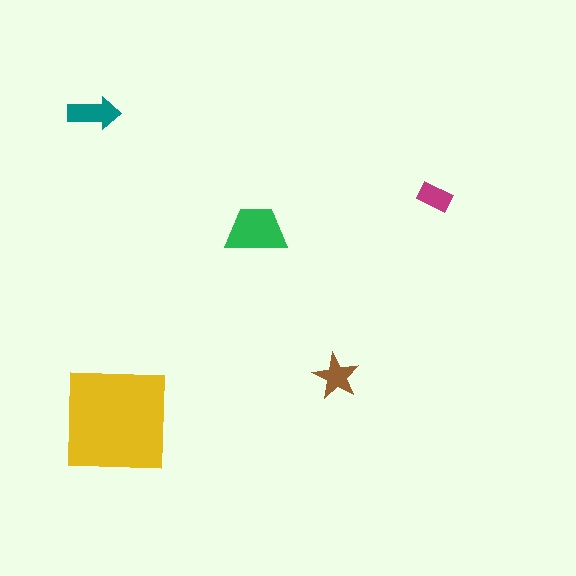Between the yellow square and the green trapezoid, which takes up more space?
The yellow square.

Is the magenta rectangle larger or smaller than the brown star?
Smaller.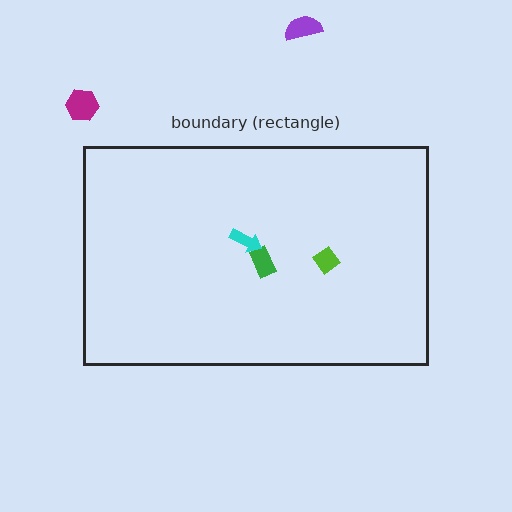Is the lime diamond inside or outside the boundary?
Inside.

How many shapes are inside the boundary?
3 inside, 2 outside.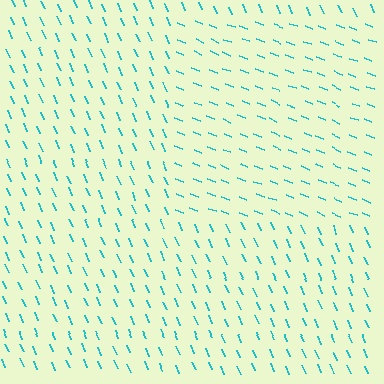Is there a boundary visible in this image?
Yes, there is a texture boundary formed by a change in line orientation.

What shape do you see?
I see a rectangle.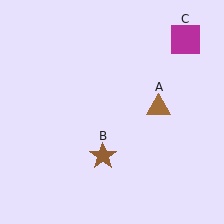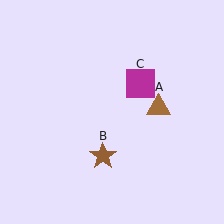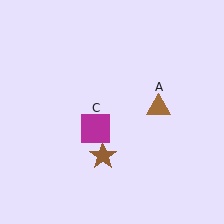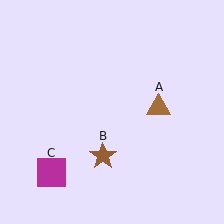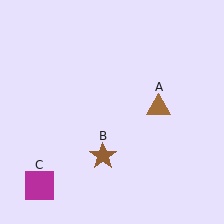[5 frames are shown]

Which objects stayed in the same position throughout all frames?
Brown triangle (object A) and brown star (object B) remained stationary.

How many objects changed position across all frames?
1 object changed position: magenta square (object C).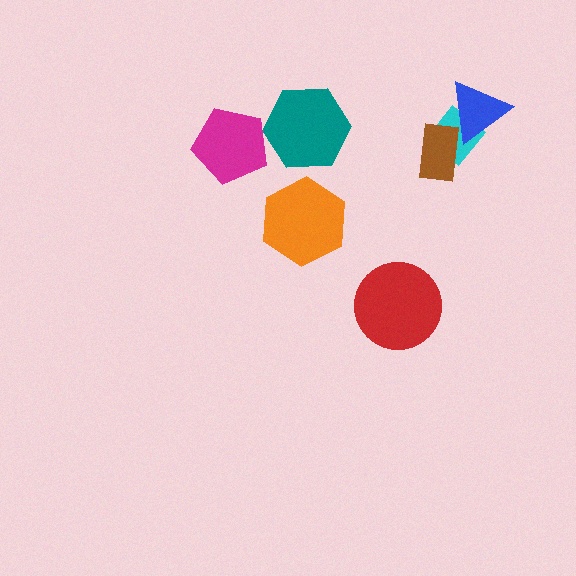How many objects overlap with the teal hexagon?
0 objects overlap with the teal hexagon.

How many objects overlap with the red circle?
0 objects overlap with the red circle.